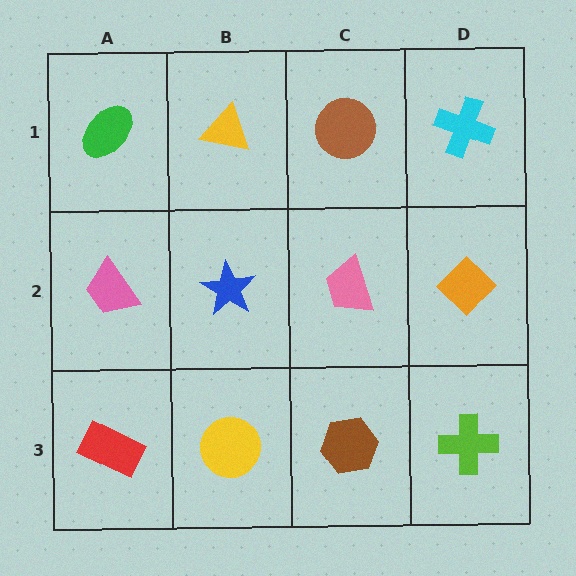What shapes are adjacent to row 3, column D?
An orange diamond (row 2, column D), a brown hexagon (row 3, column C).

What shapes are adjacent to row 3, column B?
A blue star (row 2, column B), a red rectangle (row 3, column A), a brown hexagon (row 3, column C).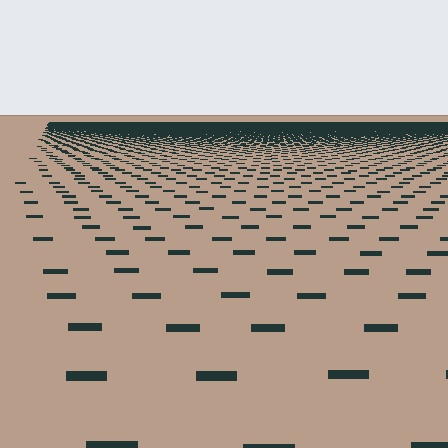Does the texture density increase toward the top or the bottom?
Density increases toward the top.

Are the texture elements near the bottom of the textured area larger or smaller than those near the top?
Larger. Near the bottom, elements are closer to the viewer and appear at a bigger on-screen size.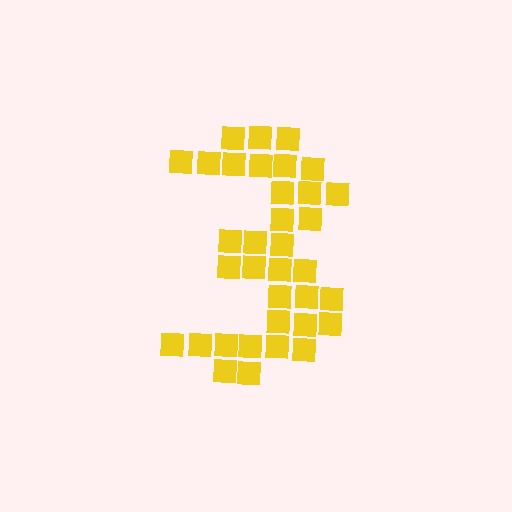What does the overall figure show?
The overall figure shows the digit 3.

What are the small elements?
The small elements are squares.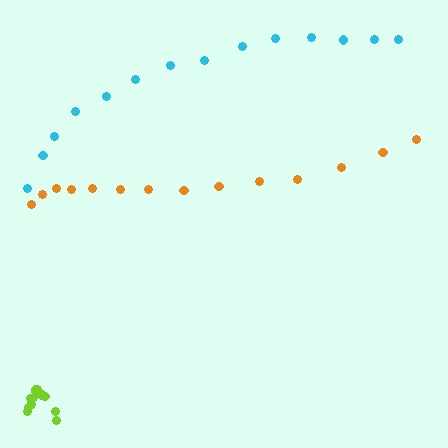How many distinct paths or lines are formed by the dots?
There are 3 distinct paths.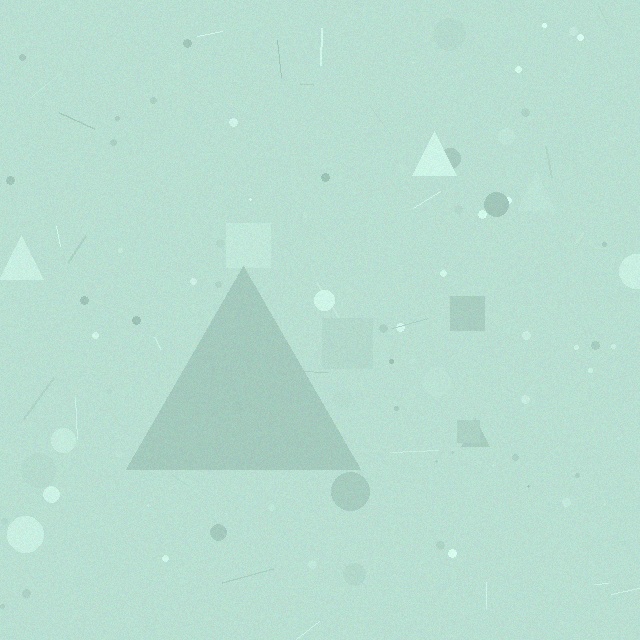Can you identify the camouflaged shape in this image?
The camouflaged shape is a triangle.